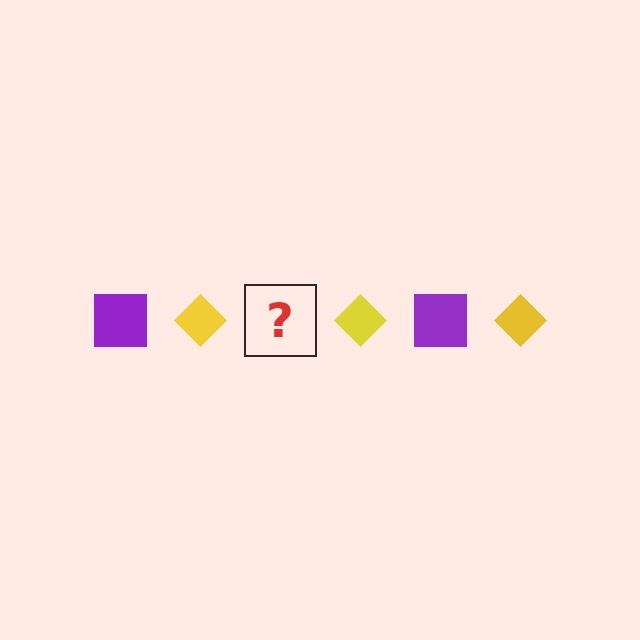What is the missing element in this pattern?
The missing element is a purple square.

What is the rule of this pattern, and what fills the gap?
The rule is that the pattern alternates between purple square and yellow diamond. The gap should be filled with a purple square.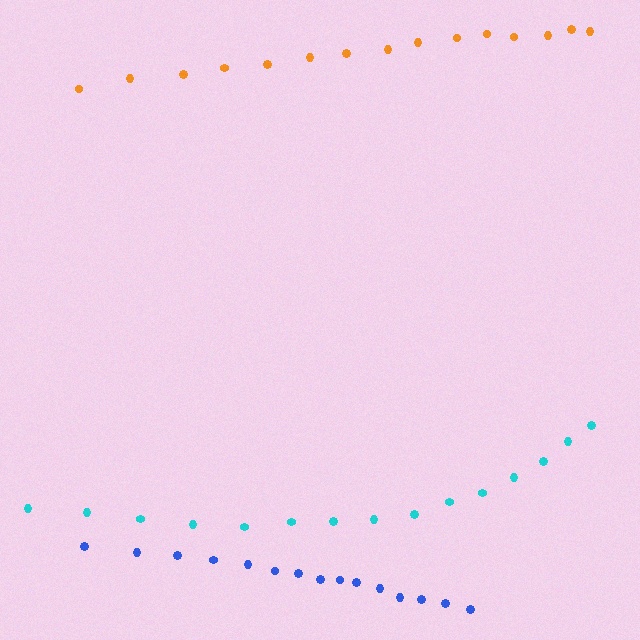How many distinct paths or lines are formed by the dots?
There are 3 distinct paths.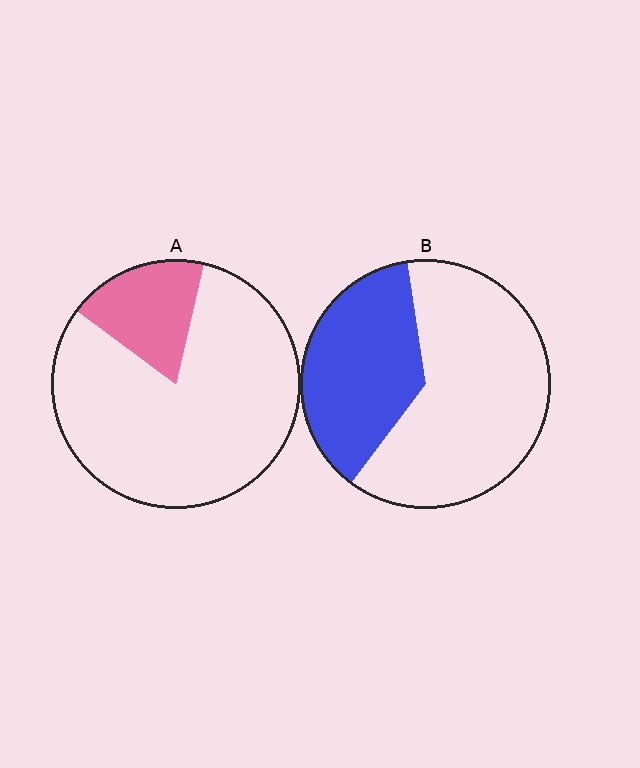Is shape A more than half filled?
No.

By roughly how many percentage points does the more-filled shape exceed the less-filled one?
By roughly 20 percentage points (B over A).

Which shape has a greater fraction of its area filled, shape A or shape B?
Shape B.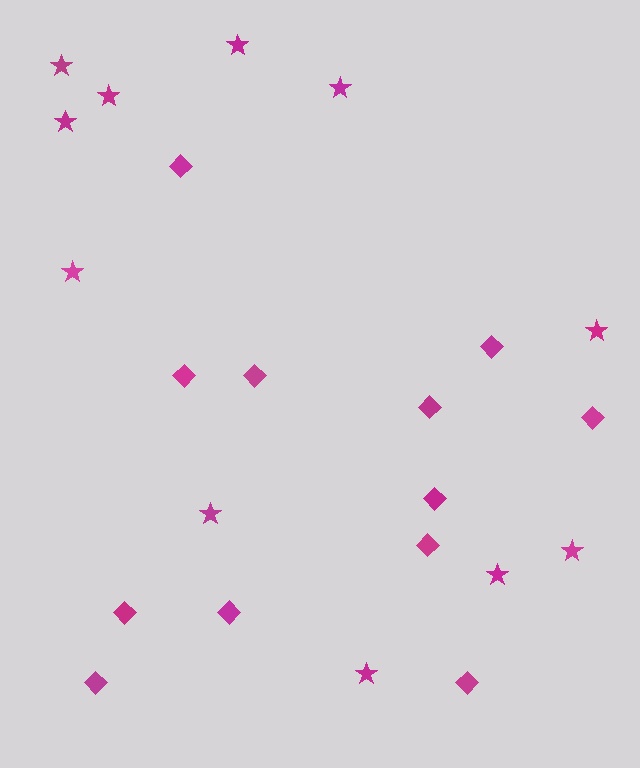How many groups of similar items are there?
There are 2 groups: one group of diamonds (12) and one group of stars (11).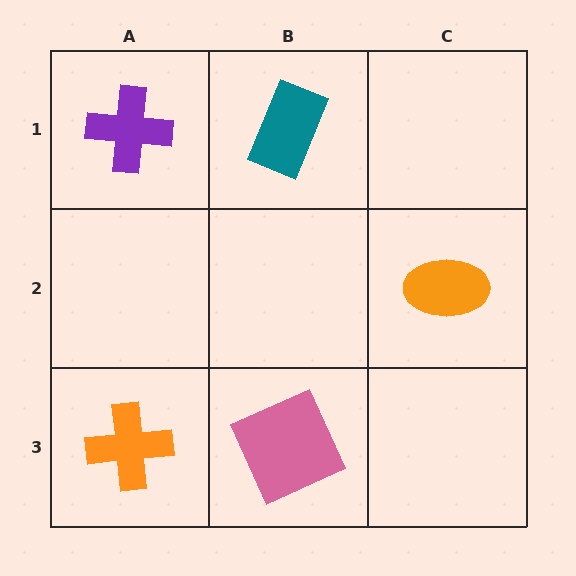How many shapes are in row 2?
1 shape.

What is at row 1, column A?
A purple cross.